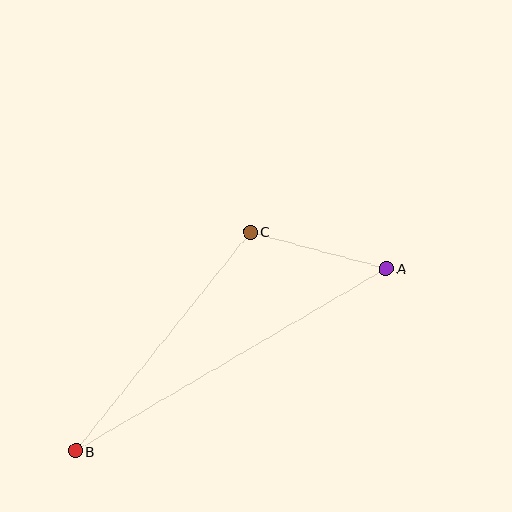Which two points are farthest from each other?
Points A and B are farthest from each other.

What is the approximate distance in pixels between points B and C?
The distance between B and C is approximately 280 pixels.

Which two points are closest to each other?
Points A and C are closest to each other.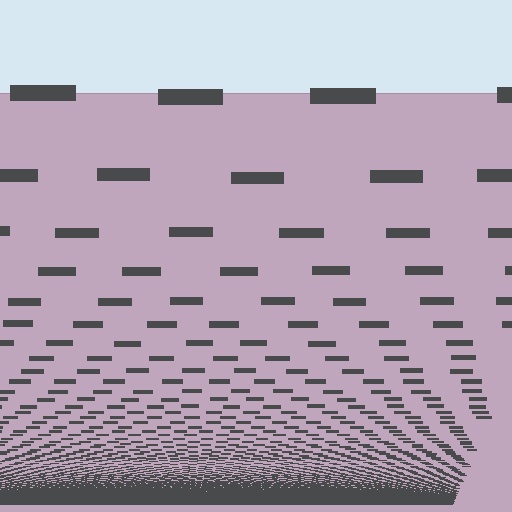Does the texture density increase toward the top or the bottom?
Density increases toward the bottom.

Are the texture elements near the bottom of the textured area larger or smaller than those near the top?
Smaller. The gradient is inverted — elements near the bottom are smaller and denser.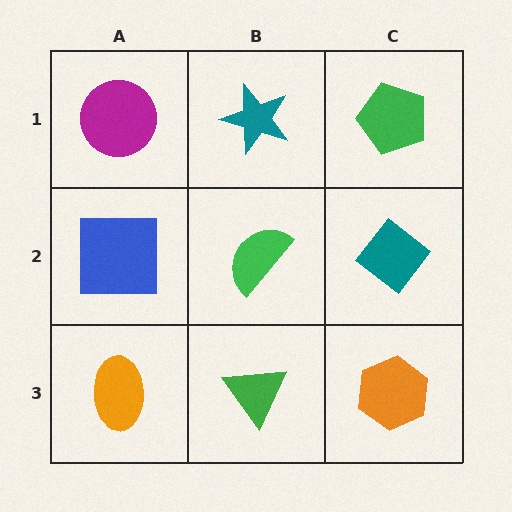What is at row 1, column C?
A green pentagon.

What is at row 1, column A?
A magenta circle.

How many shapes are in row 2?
3 shapes.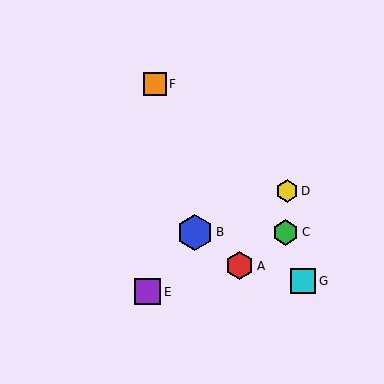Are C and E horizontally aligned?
No, C is at y≈232 and E is at y≈292.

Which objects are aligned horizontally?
Objects B, C are aligned horizontally.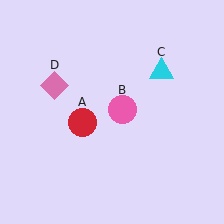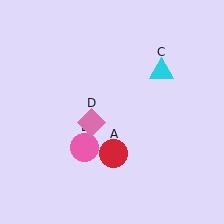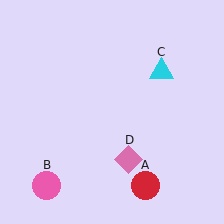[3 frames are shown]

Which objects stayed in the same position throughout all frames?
Cyan triangle (object C) remained stationary.